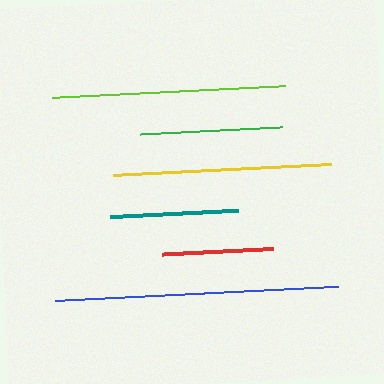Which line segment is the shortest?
The red line is the shortest at approximately 111 pixels.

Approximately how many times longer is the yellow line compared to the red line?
The yellow line is approximately 2.0 times the length of the red line.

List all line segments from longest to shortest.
From longest to shortest: blue, lime, yellow, green, teal, red.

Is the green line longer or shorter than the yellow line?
The yellow line is longer than the green line.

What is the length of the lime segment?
The lime segment is approximately 234 pixels long.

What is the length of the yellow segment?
The yellow segment is approximately 218 pixels long.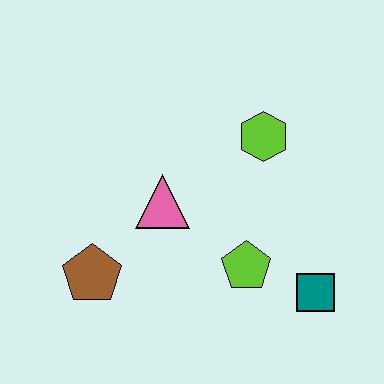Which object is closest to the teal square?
The lime pentagon is closest to the teal square.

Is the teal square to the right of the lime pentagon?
Yes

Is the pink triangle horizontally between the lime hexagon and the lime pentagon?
No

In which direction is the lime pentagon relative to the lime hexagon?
The lime pentagon is below the lime hexagon.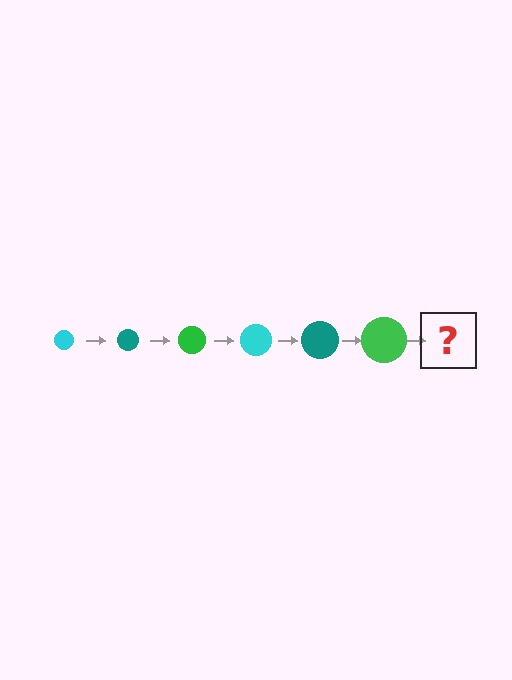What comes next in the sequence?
The next element should be a cyan circle, larger than the previous one.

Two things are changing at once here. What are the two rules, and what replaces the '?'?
The two rules are that the circle grows larger each step and the color cycles through cyan, teal, and green. The '?' should be a cyan circle, larger than the previous one.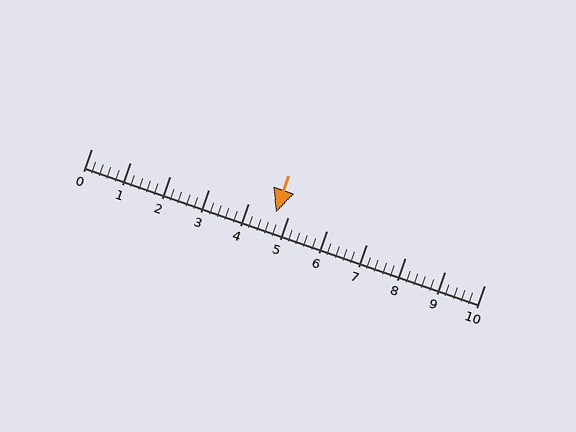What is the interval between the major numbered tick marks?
The major tick marks are spaced 1 units apart.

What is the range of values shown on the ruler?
The ruler shows values from 0 to 10.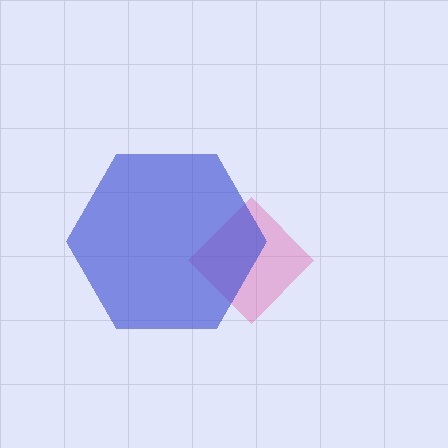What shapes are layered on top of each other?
The layered shapes are: a pink diamond, a blue hexagon.